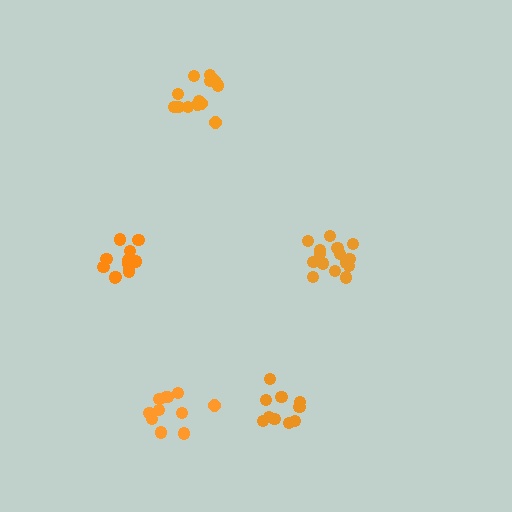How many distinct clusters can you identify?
There are 5 distinct clusters.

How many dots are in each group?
Group 1: 16 dots, Group 2: 10 dots, Group 3: 11 dots, Group 4: 13 dots, Group 5: 13 dots (63 total).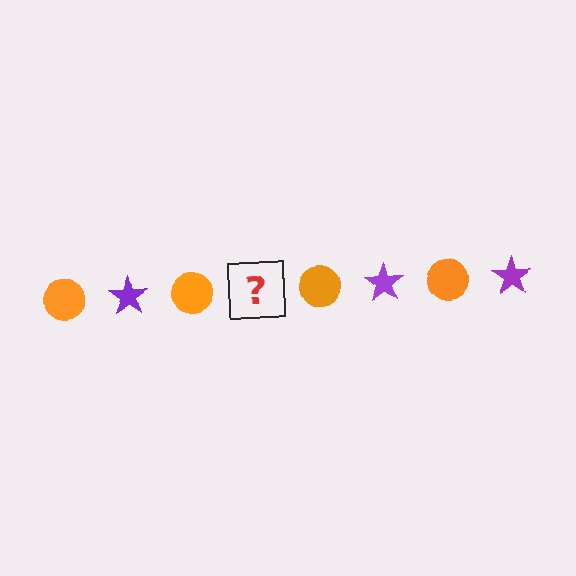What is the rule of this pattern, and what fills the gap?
The rule is that the pattern alternates between orange circle and purple star. The gap should be filled with a purple star.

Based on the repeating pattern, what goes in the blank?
The blank should be a purple star.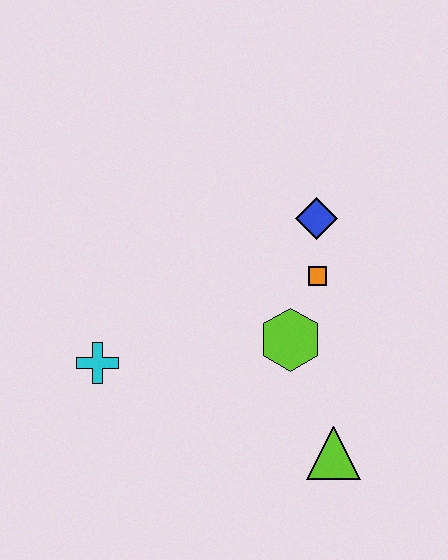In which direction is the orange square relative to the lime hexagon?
The orange square is above the lime hexagon.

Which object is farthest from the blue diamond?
The cyan cross is farthest from the blue diamond.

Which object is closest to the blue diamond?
The orange square is closest to the blue diamond.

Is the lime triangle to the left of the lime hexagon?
No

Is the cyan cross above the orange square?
No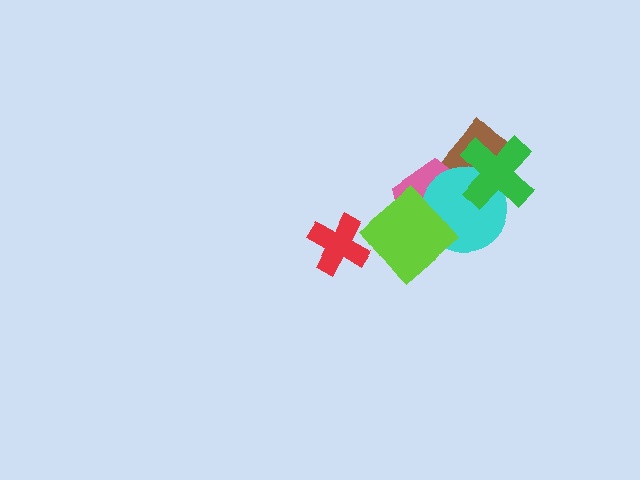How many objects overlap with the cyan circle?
4 objects overlap with the cyan circle.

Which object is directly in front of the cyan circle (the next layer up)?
The green cross is directly in front of the cyan circle.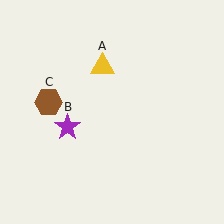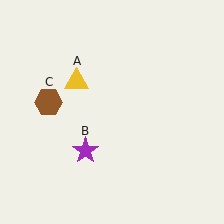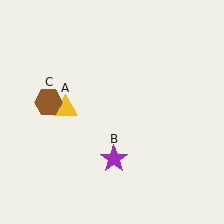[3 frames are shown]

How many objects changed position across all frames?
2 objects changed position: yellow triangle (object A), purple star (object B).